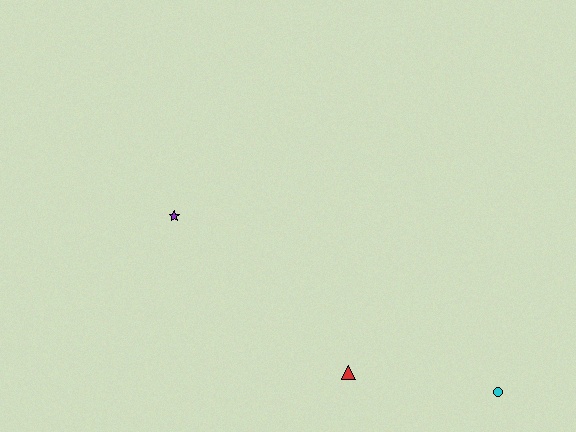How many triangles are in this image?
There is 1 triangle.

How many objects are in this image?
There are 3 objects.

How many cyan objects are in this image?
There is 1 cyan object.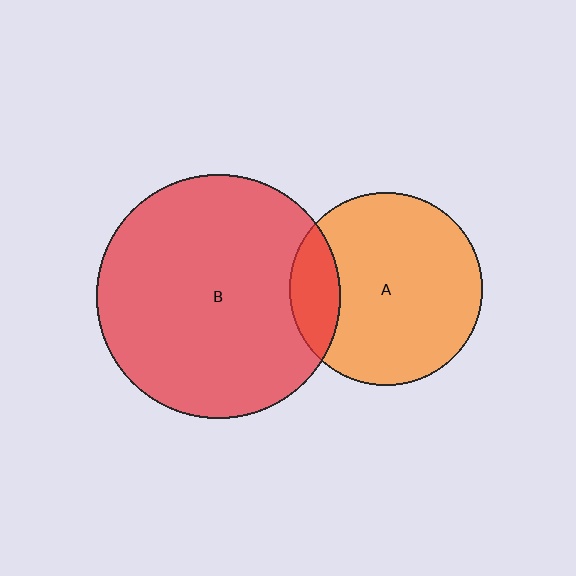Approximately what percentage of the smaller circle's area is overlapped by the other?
Approximately 15%.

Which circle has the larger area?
Circle B (red).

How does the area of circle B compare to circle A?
Approximately 1.6 times.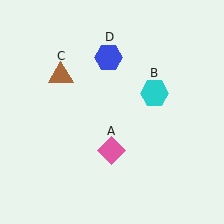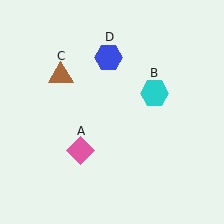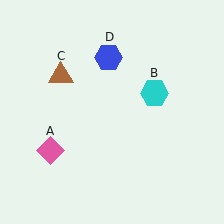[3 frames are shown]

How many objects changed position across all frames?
1 object changed position: pink diamond (object A).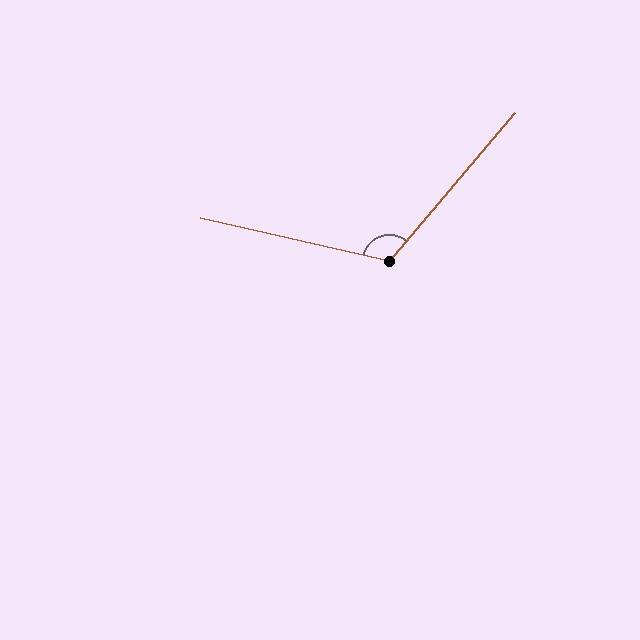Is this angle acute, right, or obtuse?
It is obtuse.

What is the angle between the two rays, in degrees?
Approximately 118 degrees.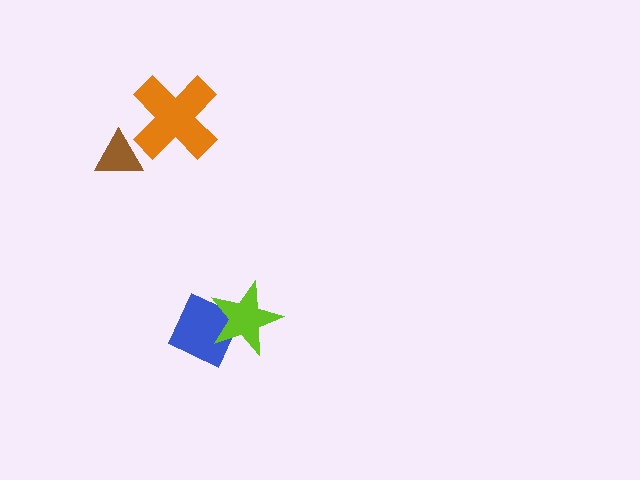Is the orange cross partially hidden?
No, no other shape covers it.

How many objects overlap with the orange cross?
0 objects overlap with the orange cross.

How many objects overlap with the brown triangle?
0 objects overlap with the brown triangle.